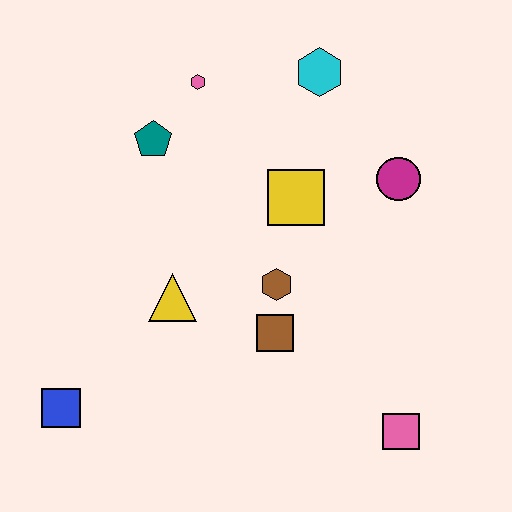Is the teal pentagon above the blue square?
Yes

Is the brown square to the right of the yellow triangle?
Yes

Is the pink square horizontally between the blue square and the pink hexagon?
No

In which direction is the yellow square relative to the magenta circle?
The yellow square is to the left of the magenta circle.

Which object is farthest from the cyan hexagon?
The blue square is farthest from the cyan hexagon.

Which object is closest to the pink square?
The brown square is closest to the pink square.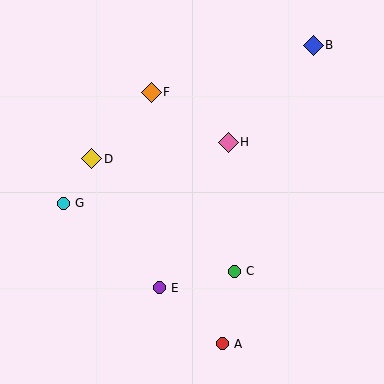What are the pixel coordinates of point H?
Point H is at (228, 142).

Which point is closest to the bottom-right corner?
Point A is closest to the bottom-right corner.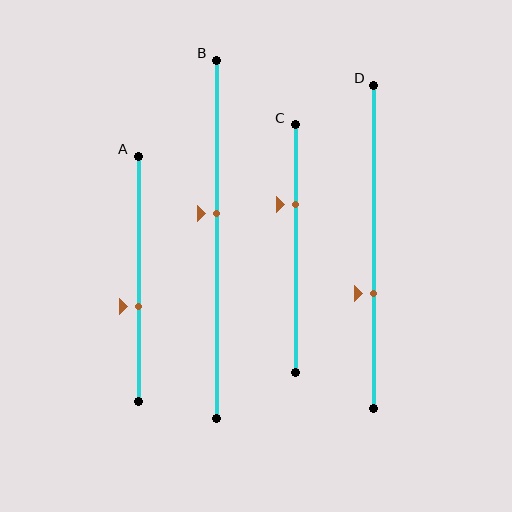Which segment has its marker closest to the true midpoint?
Segment B has its marker closest to the true midpoint.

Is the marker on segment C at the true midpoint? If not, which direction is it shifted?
No, the marker on segment C is shifted upward by about 18% of the segment length.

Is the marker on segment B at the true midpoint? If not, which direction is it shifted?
No, the marker on segment B is shifted upward by about 7% of the segment length.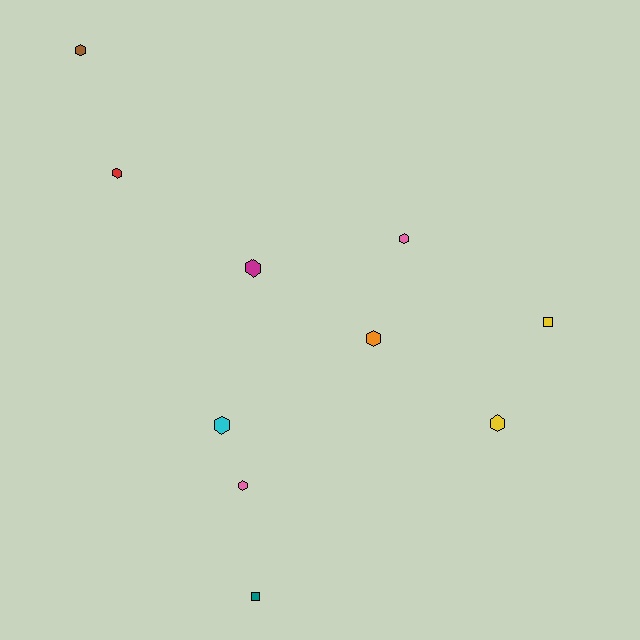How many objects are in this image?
There are 10 objects.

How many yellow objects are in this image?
There are 2 yellow objects.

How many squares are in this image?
There are 2 squares.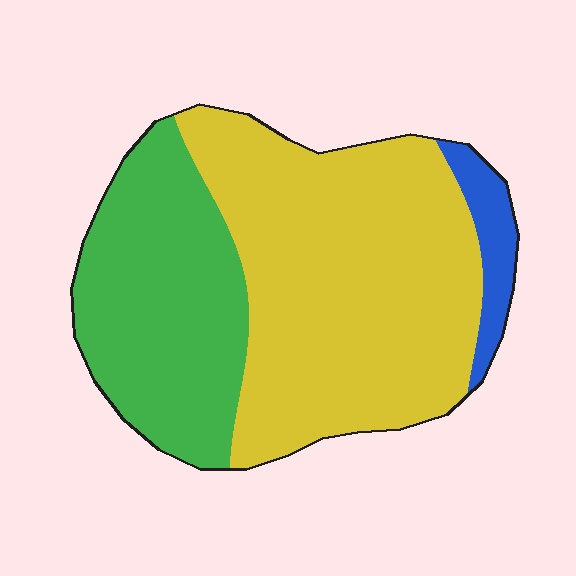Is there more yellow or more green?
Yellow.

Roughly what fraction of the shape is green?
Green covers about 35% of the shape.